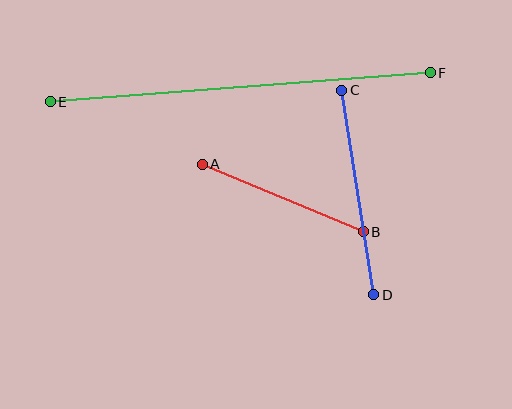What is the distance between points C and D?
The distance is approximately 207 pixels.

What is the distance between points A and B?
The distance is approximately 175 pixels.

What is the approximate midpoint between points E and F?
The midpoint is at approximately (240, 87) pixels.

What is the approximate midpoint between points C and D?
The midpoint is at approximately (358, 193) pixels.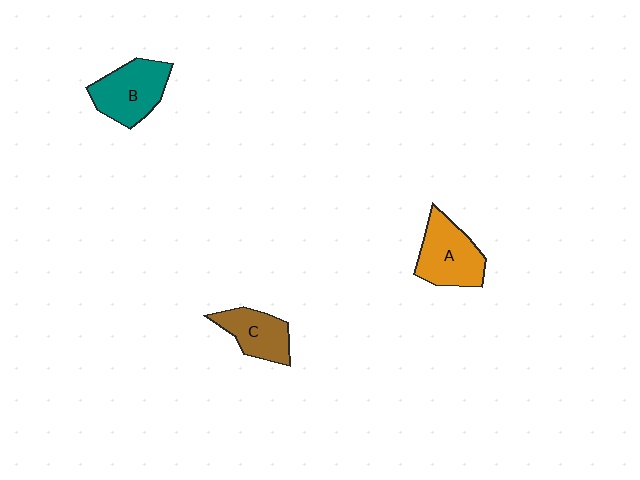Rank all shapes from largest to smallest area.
From largest to smallest: A (orange), B (teal), C (brown).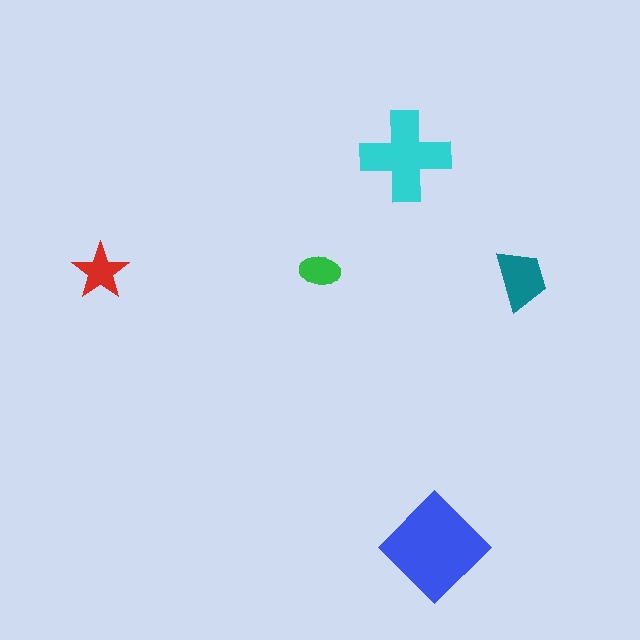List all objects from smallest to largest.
The green ellipse, the red star, the teal trapezoid, the cyan cross, the blue diamond.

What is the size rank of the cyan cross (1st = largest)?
2nd.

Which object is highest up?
The cyan cross is topmost.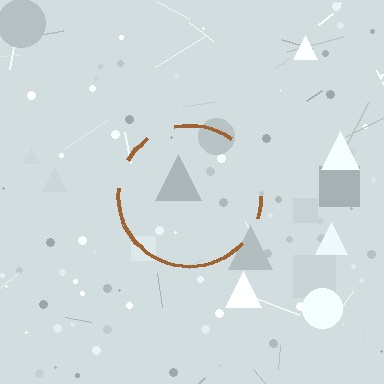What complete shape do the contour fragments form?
The contour fragments form a circle.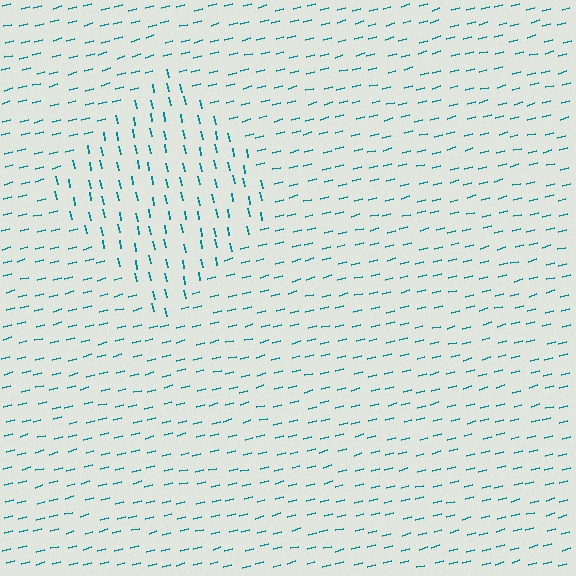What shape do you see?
I see a diamond.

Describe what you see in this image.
The image is filled with small teal line segments. A diamond region in the image has lines oriented differently from the surrounding lines, creating a visible texture boundary.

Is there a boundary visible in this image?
Yes, there is a texture boundary formed by a change in line orientation.